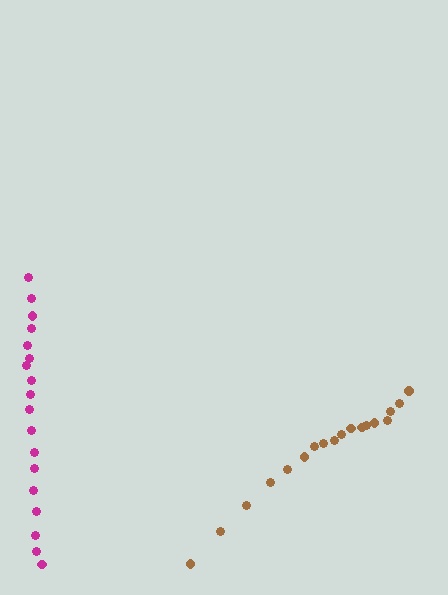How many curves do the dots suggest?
There are 2 distinct paths.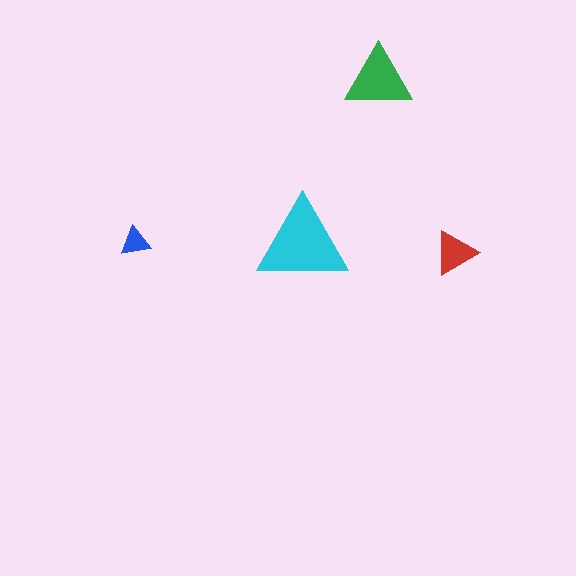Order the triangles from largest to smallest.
the cyan one, the green one, the red one, the blue one.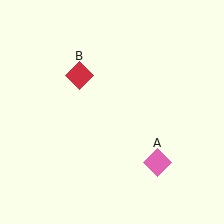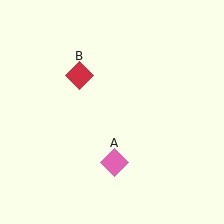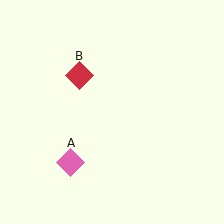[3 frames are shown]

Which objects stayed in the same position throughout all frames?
Red diamond (object B) remained stationary.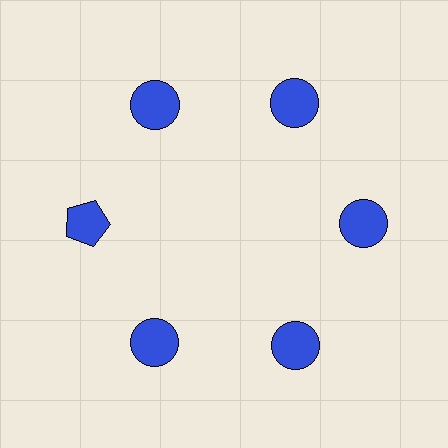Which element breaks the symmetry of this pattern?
The blue pentagon at roughly the 9 o'clock position breaks the symmetry. All other shapes are blue circles.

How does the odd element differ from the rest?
It has a different shape: pentagon instead of circle.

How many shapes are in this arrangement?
There are 6 shapes arranged in a ring pattern.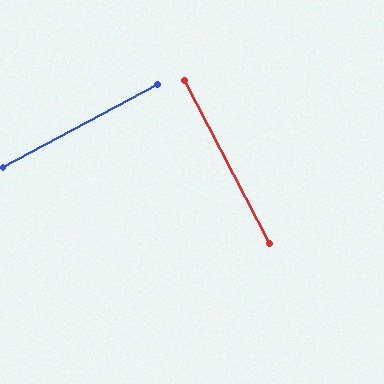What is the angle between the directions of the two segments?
Approximately 90 degrees.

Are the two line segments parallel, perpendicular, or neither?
Perpendicular — they meet at approximately 90°.